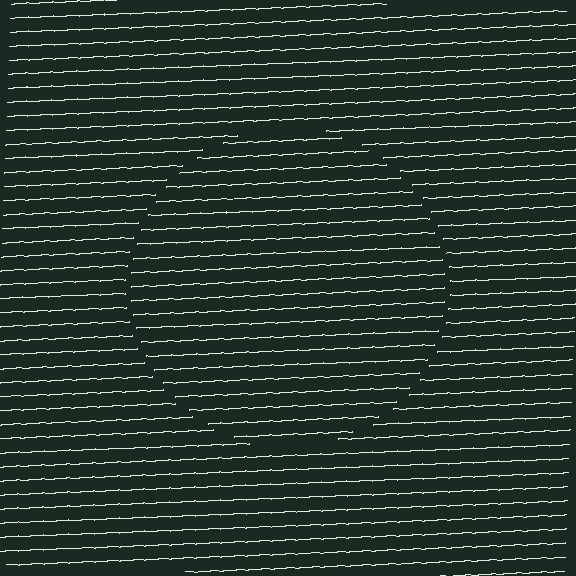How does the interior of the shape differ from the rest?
The interior of the shape contains the same grating, shifted by half a period — the contour is defined by the phase discontinuity where line-ends from the inner and outer gratings abut.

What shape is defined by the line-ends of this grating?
An illusory circle. The interior of the shape contains the same grating, shifted by half a period — the contour is defined by the phase discontinuity where line-ends from the inner and outer gratings abut.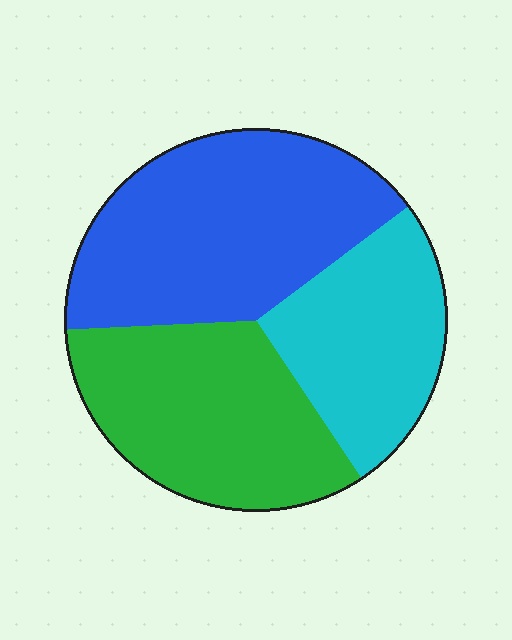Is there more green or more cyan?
Green.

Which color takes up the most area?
Blue, at roughly 40%.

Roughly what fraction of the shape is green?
Green covers around 35% of the shape.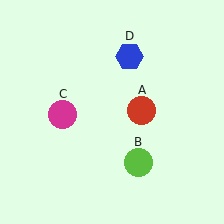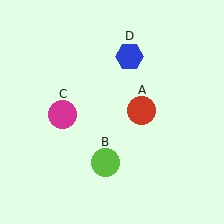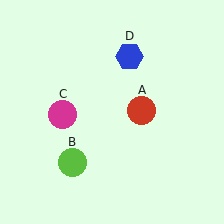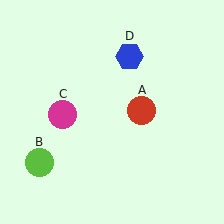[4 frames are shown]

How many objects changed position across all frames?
1 object changed position: lime circle (object B).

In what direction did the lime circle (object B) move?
The lime circle (object B) moved left.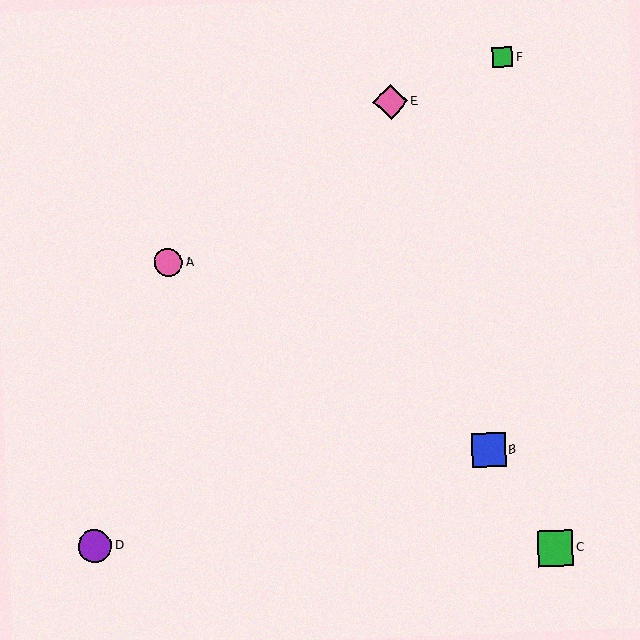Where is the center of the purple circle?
The center of the purple circle is at (95, 547).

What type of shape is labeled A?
Shape A is a pink circle.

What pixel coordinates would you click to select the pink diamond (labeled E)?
Click at (391, 102) to select the pink diamond E.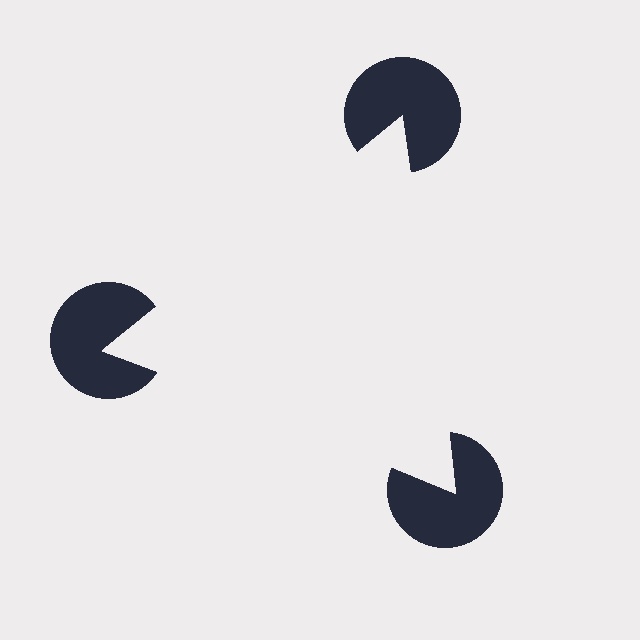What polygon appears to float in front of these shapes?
An illusory triangle — its edges are inferred from the aligned wedge cuts in the pac-man discs, not physically drawn.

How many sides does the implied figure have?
3 sides.